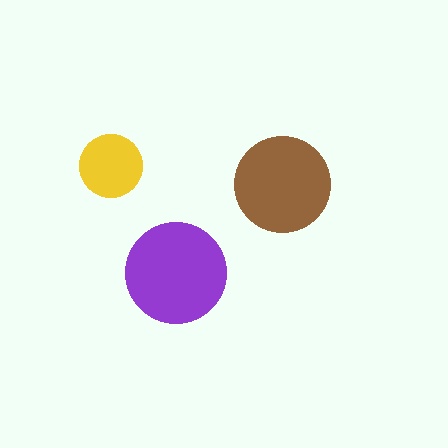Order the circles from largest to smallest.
the purple one, the brown one, the yellow one.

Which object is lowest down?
The purple circle is bottommost.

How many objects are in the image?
There are 3 objects in the image.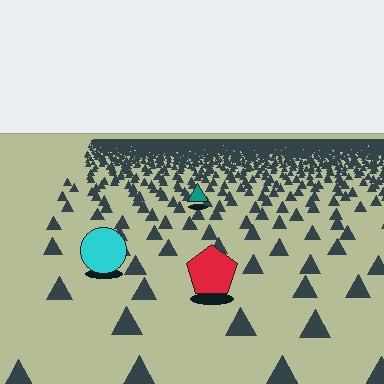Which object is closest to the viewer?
The red pentagon is closest. The texture marks near it are larger and more spread out.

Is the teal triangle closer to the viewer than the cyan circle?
No. The cyan circle is closer — you can tell from the texture gradient: the ground texture is coarser near it.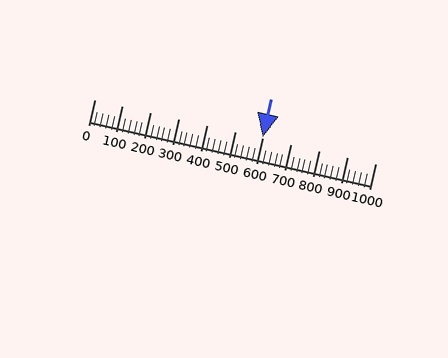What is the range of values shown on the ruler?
The ruler shows values from 0 to 1000.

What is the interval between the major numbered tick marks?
The major tick marks are spaced 100 units apart.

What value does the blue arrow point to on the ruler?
The blue arrow points to approximately 598.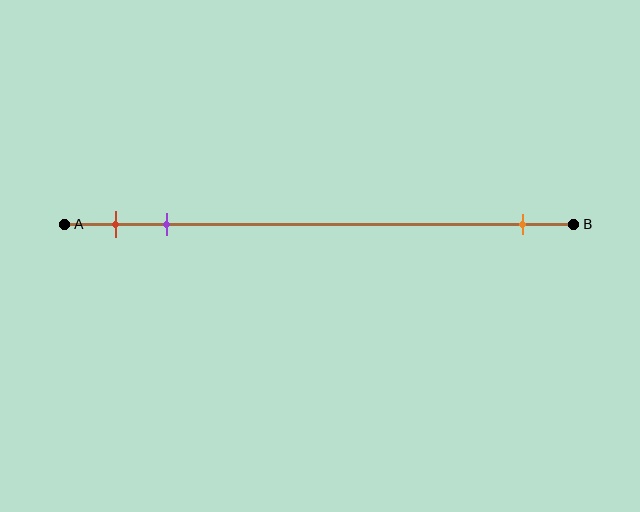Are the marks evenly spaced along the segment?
No, the marks are not evenly spaced.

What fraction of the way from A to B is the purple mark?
The purple mark is approximately 20% (0.2) of the way from A to B.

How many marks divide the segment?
There are 3 marks dividing the segment.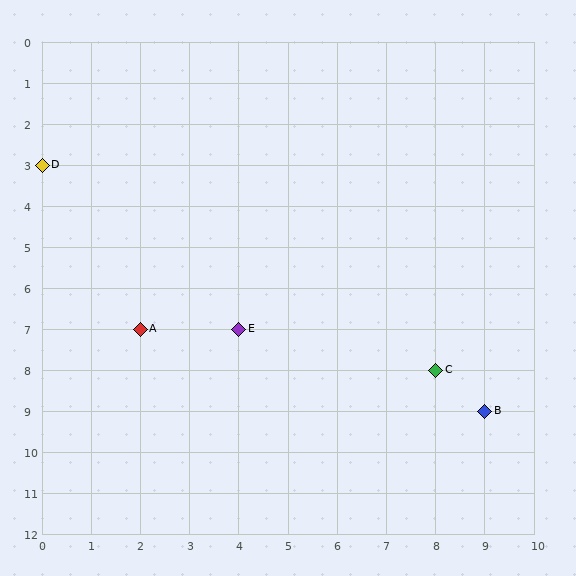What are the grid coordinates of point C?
Point C is at grid coordinates (8, 8).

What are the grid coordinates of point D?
Point D is at grid coordinates (0, 3).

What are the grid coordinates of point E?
Point E is at grid coordinates (4, 7).